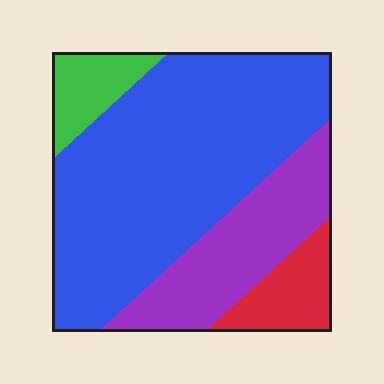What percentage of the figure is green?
Green covers roughly 10% of the figure.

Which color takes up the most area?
Blue, at roughly 60%.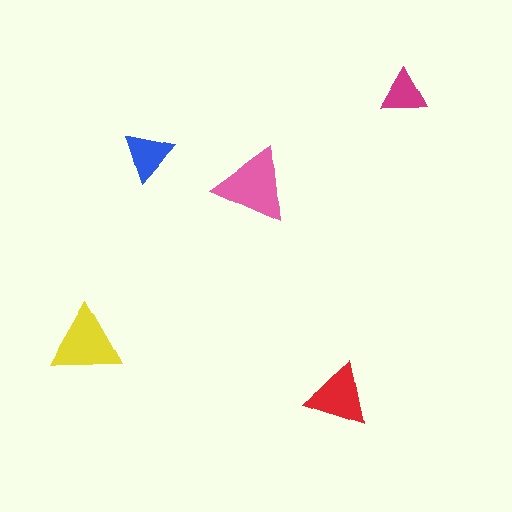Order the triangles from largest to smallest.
the pink one, the yellow one, the red one, the blue one, the magenta one.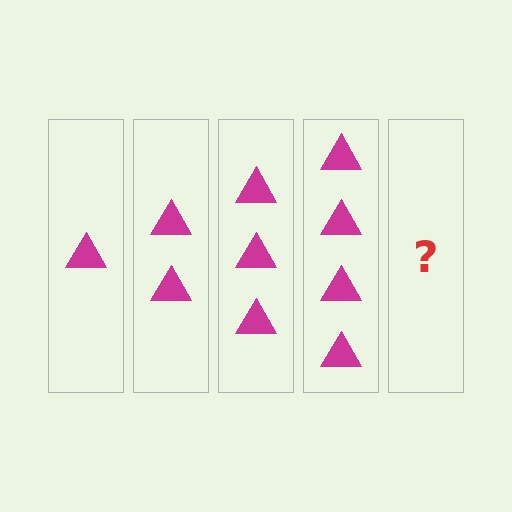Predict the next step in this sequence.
The next step is 5 triangles.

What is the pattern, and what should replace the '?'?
The pattern is that each step adds one more triangle. The '?' should be 5 triangles.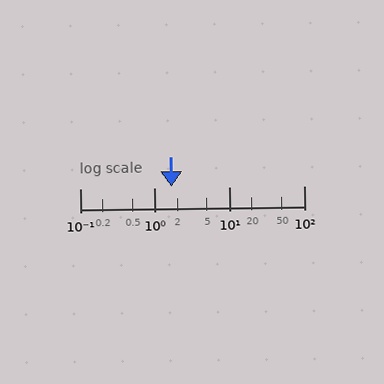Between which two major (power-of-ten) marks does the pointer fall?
The pointer is between 1 and 10.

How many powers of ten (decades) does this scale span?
The scale spans 3 decades, from 0.1 to 100.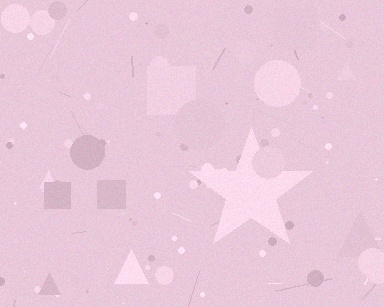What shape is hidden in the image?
A star is hidden in the image.